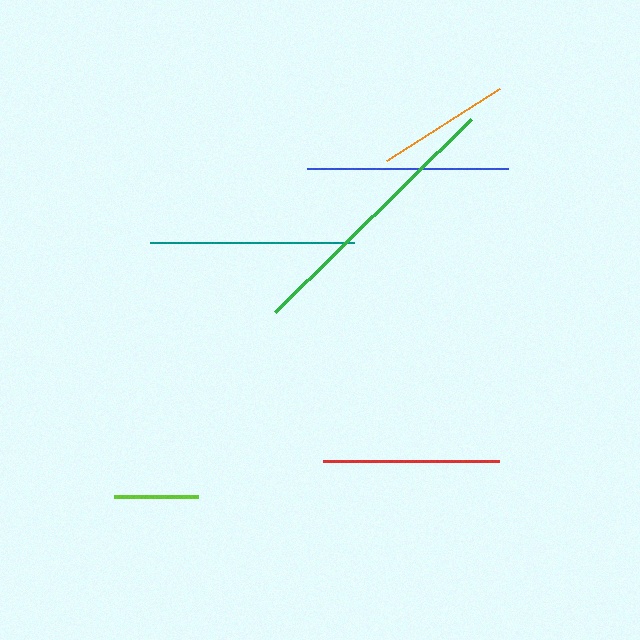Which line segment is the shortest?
The lime line is the shortest at approximately 84 pixels.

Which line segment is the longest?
The green line is the longest at approximately 275 pixels.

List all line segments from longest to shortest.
From longest to shortest: green, teal, blue, red, orange, lime.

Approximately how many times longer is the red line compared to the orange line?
The red line is approximately 1.3 times the length of the orange line.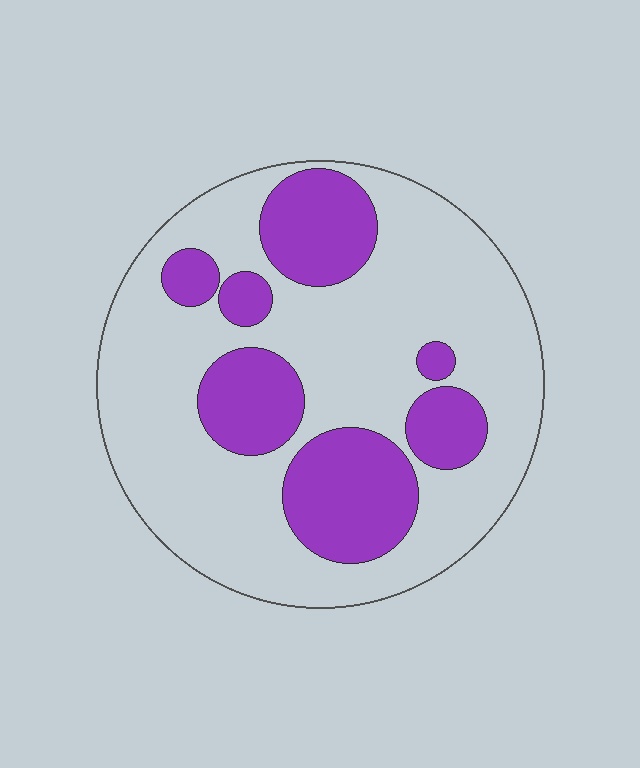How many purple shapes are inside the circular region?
7.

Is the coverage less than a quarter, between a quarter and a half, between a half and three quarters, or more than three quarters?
Between a quarter and a half.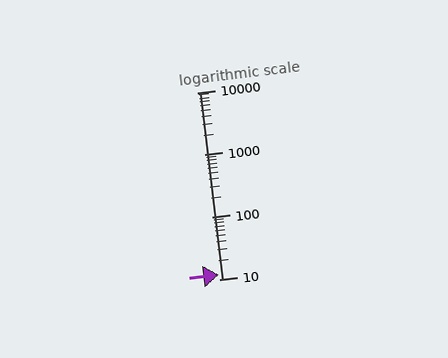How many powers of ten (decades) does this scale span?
The scale spans 3 decades, from 10 to 10000.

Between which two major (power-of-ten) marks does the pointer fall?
The pointer is between 10 and 100.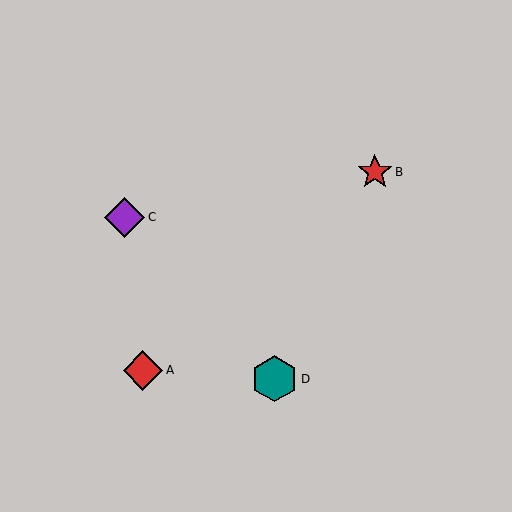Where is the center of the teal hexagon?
The center of the teal hexagon is at (275, 379).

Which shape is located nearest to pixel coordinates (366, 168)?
The red star (labeled B) at (375, 172) is nearest to that location.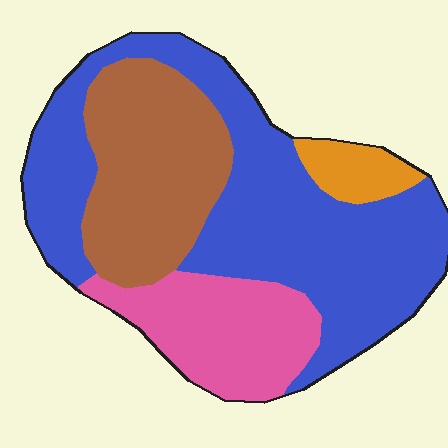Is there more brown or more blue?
Blue.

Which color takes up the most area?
Blue, at roughly 50%.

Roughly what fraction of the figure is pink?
Pink takes up about one fifth (1/5) of the figure.